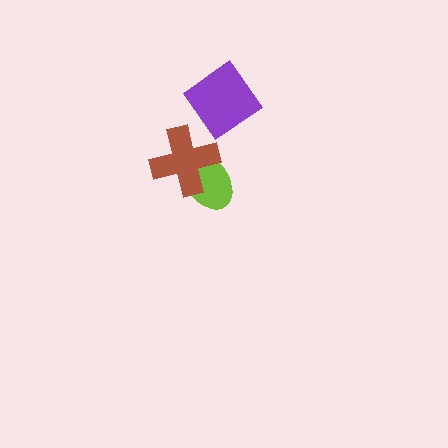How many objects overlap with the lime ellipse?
1 object overlaps with the lime ellipse.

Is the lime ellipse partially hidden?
Yes, it is partially covered by another shape.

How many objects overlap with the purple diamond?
0 objects overlap with the purple diamond.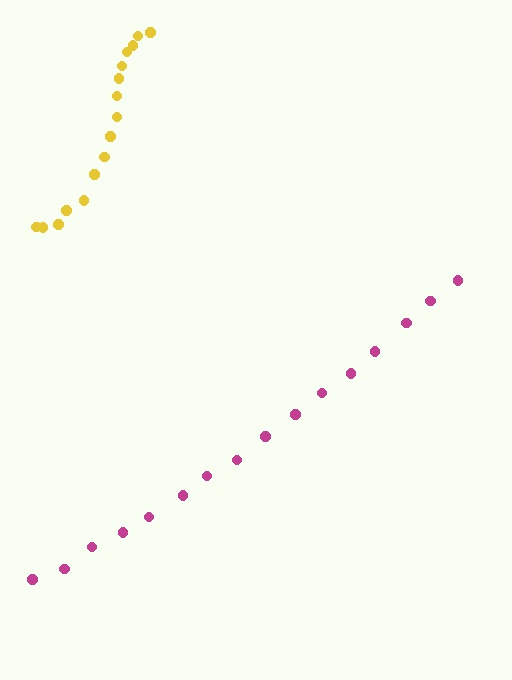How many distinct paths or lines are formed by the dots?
There are 2 distinct paths.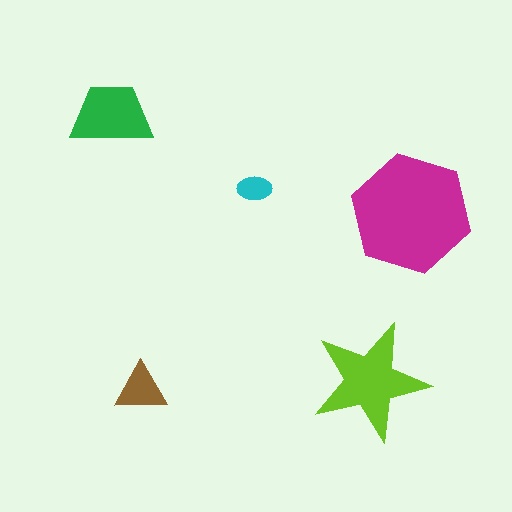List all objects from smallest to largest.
The cyan ellipse, the brown triangle, the green trapezoid, the lime star, the magenta hexagon.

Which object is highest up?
The green trapezoid is topmost.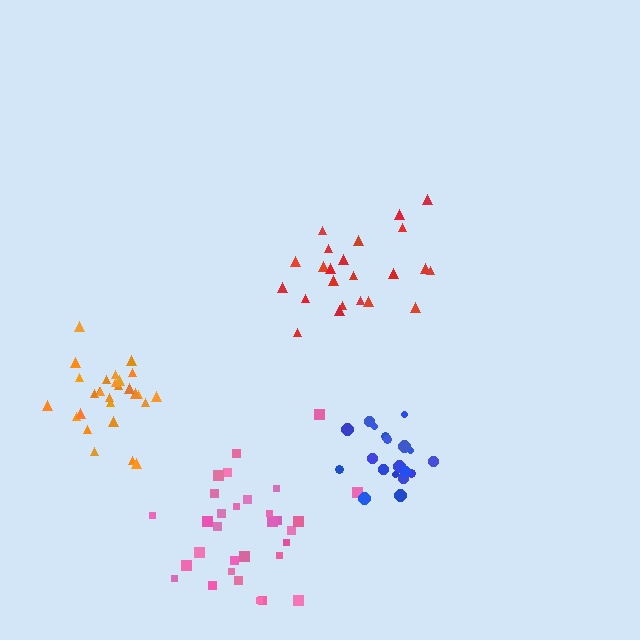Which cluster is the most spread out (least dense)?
Red.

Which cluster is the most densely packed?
Blue.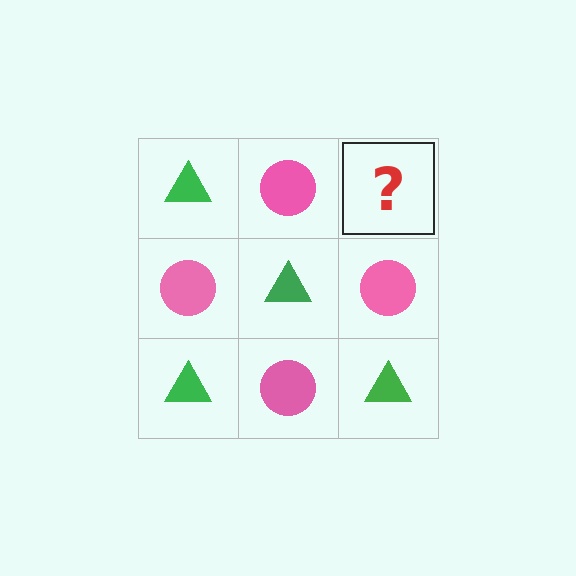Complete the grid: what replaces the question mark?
The question mark should be replaced with a green triangle.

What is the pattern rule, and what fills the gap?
The rule is that it alternates green triangle and pink circle in a checkerboard pattern. The gap should be filled with a green triangle.